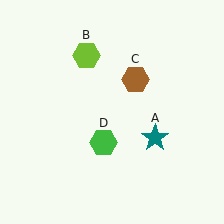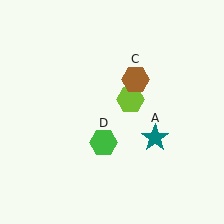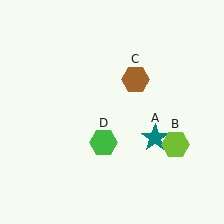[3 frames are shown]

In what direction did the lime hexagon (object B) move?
The lime hexagon (object B) moved down and to the right.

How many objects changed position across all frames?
1 object changed position: lime hexagon (object B).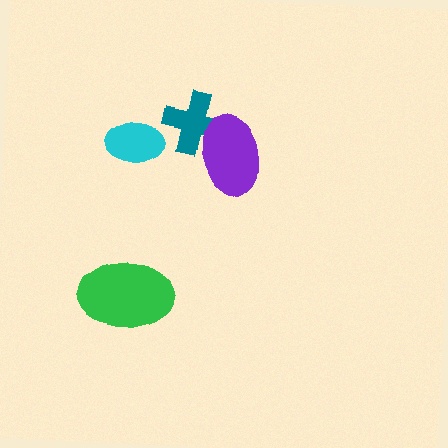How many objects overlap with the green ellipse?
0 objects overlap with the green ellipse.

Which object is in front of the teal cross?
The purple ellipse is in front of the teal cross.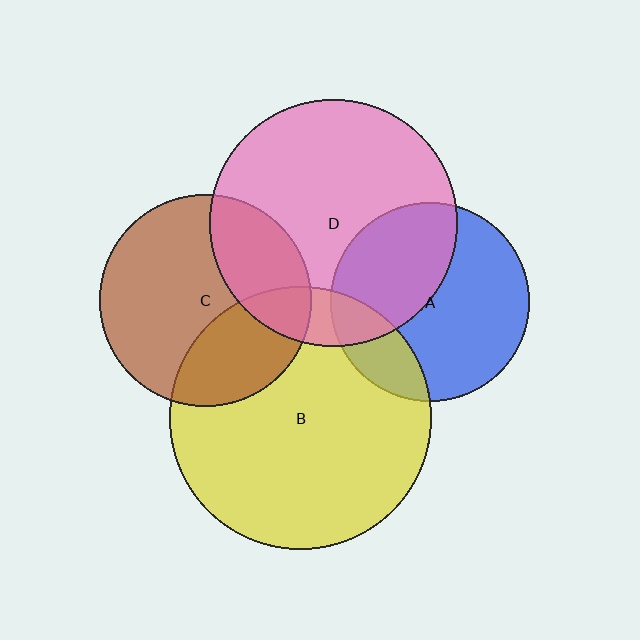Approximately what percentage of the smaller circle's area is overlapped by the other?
Approximately 20%.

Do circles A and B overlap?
Yes.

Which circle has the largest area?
Circle B (yellow).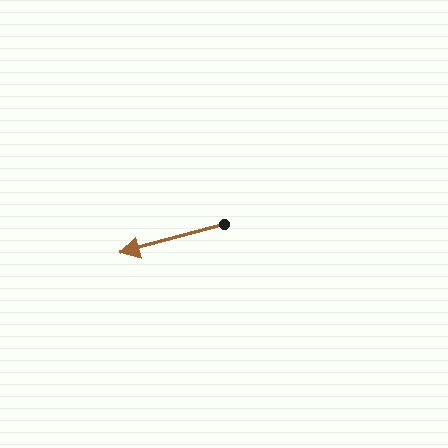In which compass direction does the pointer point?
West.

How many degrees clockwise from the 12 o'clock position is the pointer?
Approximately 254 degrees.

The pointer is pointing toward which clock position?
Roughly 8 o'clock.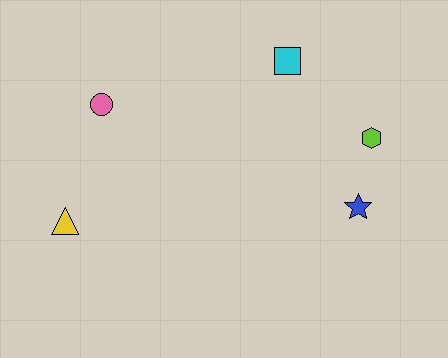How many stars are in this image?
There is 1 star.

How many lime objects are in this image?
There is 1 lime object.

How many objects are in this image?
There are 5 objects.